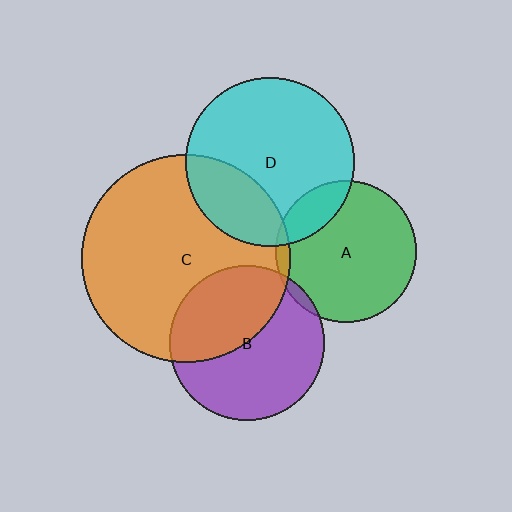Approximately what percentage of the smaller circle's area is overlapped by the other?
Approximately 15%.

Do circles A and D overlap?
Yes.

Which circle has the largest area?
Circle C (orange).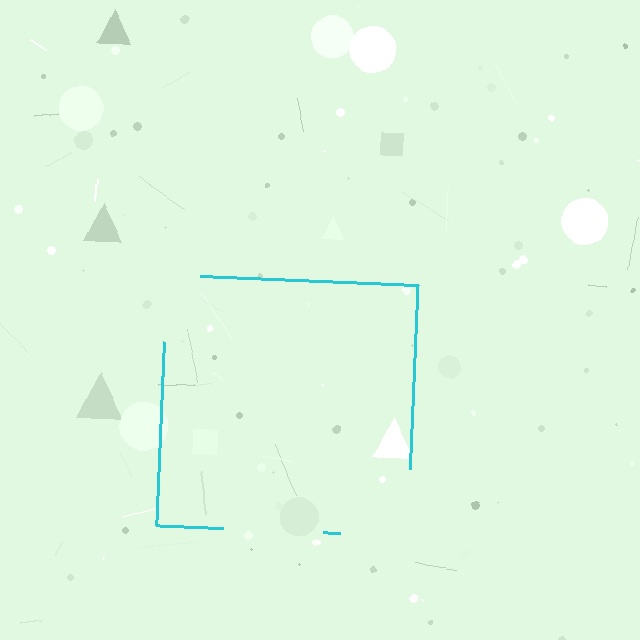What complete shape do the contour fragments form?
The contour fragments form a square.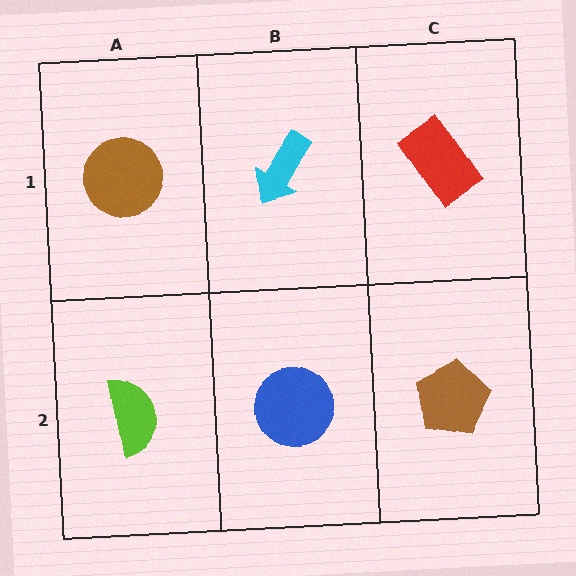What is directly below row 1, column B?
A blue circle.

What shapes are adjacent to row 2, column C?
A red rectangle (row 1, column C), a blue circle (row 2, column B).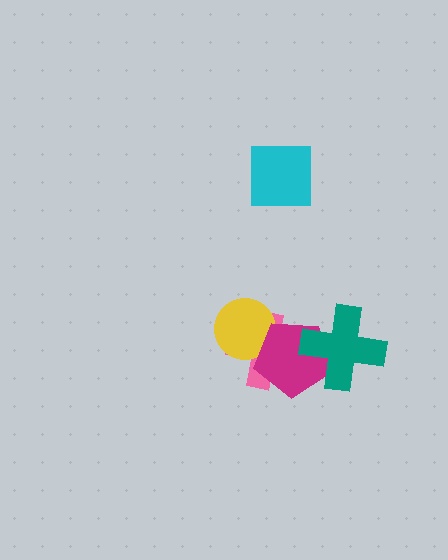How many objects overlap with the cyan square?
0 objects overlap with the cyan square.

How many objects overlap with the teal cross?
1 object overlaps with the teal cross.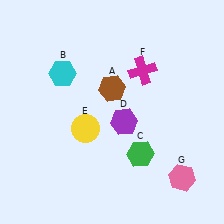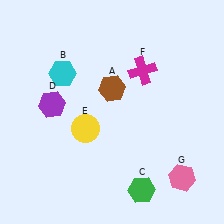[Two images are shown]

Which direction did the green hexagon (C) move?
The green hexagon (C) moved down.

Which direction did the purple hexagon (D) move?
The purple hexagon (D) moved left.